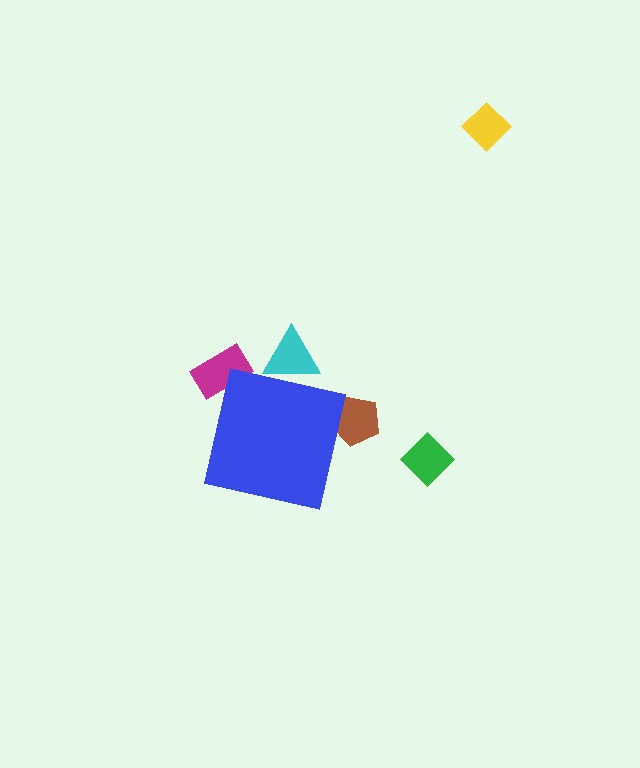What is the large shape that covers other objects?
A blue square.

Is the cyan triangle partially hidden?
Yes, the cyan triangle is partially hidden behind the blue square.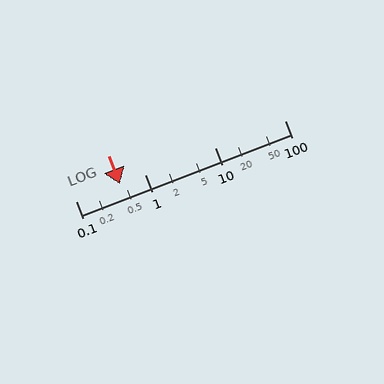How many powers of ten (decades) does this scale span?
The scale spans 3 decades, from 0.1 to 100.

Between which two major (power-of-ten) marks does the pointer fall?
The pointer is between 0.1 and 1.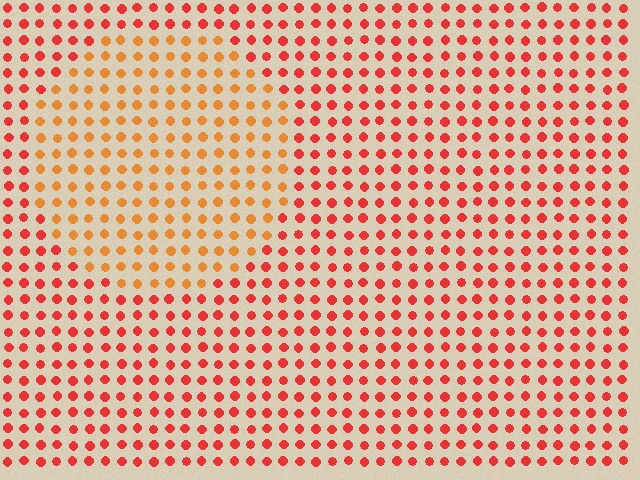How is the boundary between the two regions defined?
The boundary is defined purely by a slight shift in hue (about 30 degrees). Spacing, size, and orientation are identical on both sides.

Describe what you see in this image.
The image is filled with small red elements in a uniform arrangement. A circle-shaped region is visible where the elements are tinted to a slightly different hue, forming a subtle color boundary.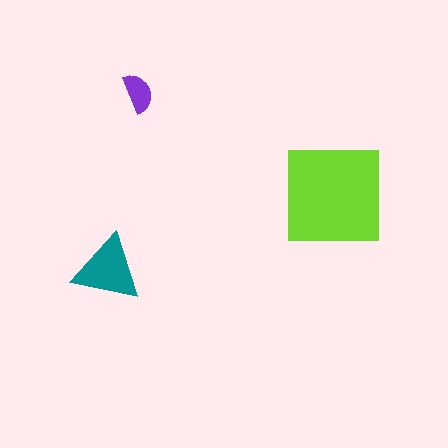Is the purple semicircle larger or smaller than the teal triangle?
Smaller.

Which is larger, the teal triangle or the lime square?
The lime square.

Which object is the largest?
The lime square.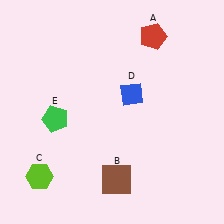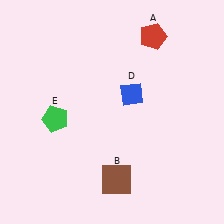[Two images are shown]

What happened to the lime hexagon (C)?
The lime hexagon (C) was removed in Image 2. It was in the bottom-left area of Image 1.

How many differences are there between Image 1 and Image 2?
There is 1 difference between the two images.